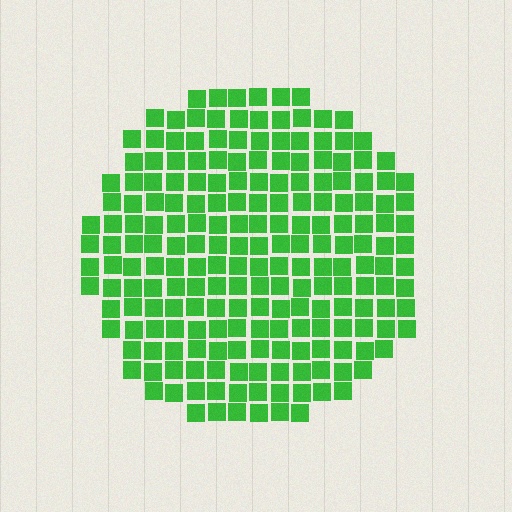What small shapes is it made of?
It is made of small squares.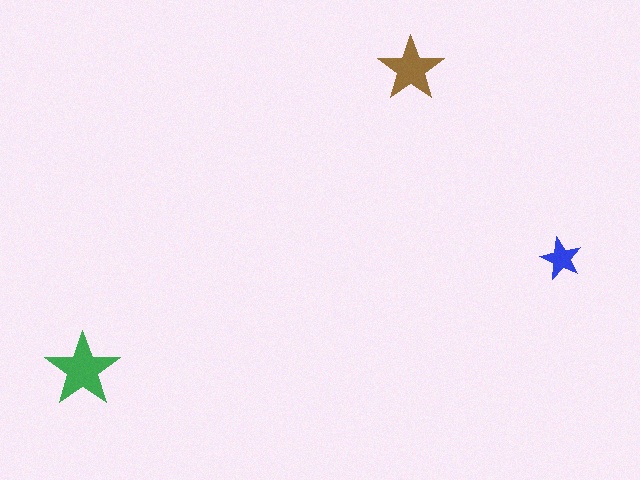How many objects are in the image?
There are 3 objects in the image.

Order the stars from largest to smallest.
the green one, the brown one, the blue one.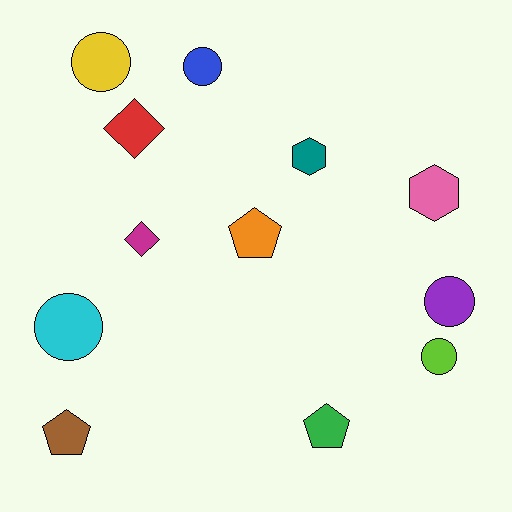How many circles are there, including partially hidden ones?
There are 5 circles.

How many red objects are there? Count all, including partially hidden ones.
There is 1 red object.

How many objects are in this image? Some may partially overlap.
There are 12 objects.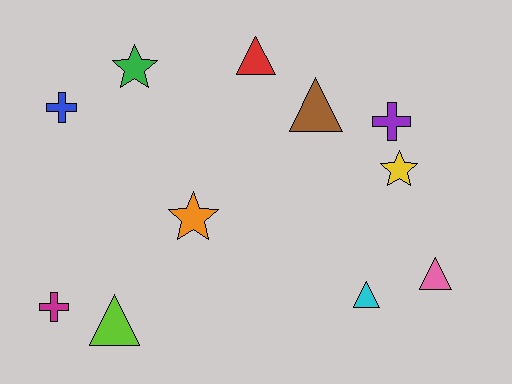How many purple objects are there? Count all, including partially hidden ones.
There is 1 purple object.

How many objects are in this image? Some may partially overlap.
There are 11 objects.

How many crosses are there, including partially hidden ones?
There are 3 crosses.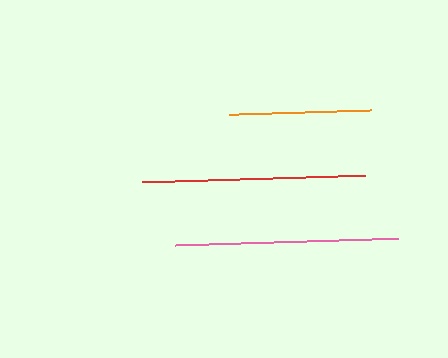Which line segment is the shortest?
The orange line is the shortest at approximately 141 pixels.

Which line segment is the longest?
The pink line is the longest at approximately 223 pixels.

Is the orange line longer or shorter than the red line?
The red line is longer than the orange line.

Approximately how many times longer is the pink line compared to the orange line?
The pink line is approximately 1.6 times the length of the orange line.